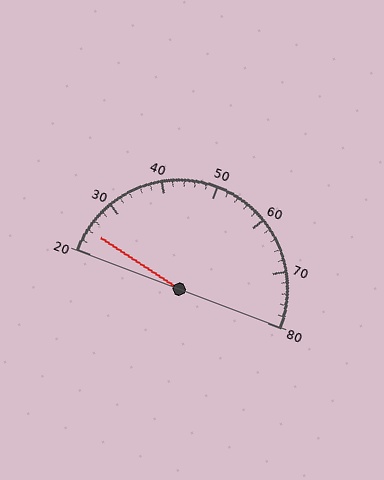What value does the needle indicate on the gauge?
The needle indicates approximately 24.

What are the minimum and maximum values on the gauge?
The gauge ranges from 20 to 80.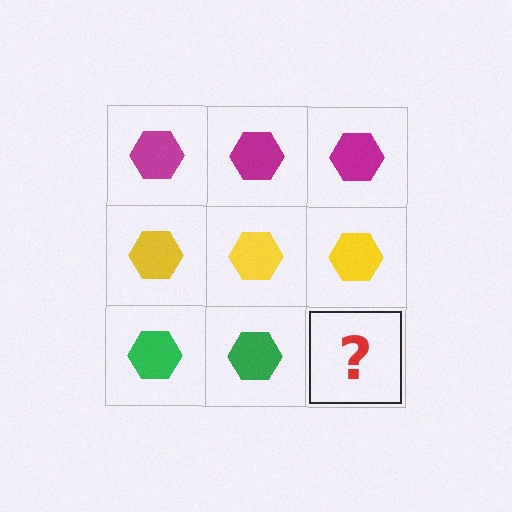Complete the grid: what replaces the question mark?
The question mark should be replaced with a green hexagon.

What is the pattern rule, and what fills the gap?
The rule is that each row has a consistent color. The gap should be filled with a green hexagon.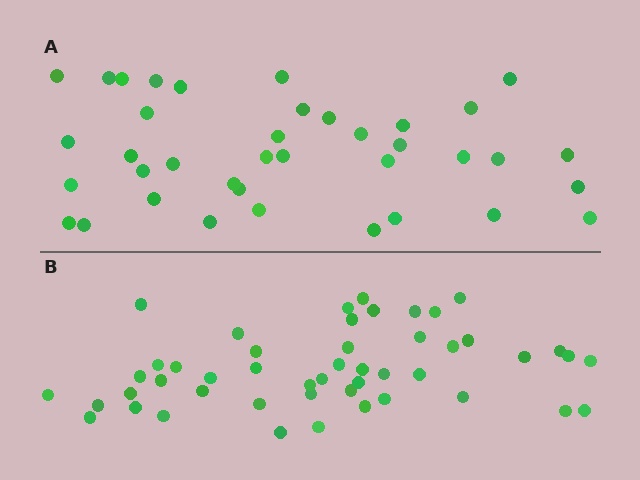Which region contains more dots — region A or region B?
Region B (the bottom region) has more dots.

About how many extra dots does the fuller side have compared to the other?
Region B has roughly 10 or so more dots than region A.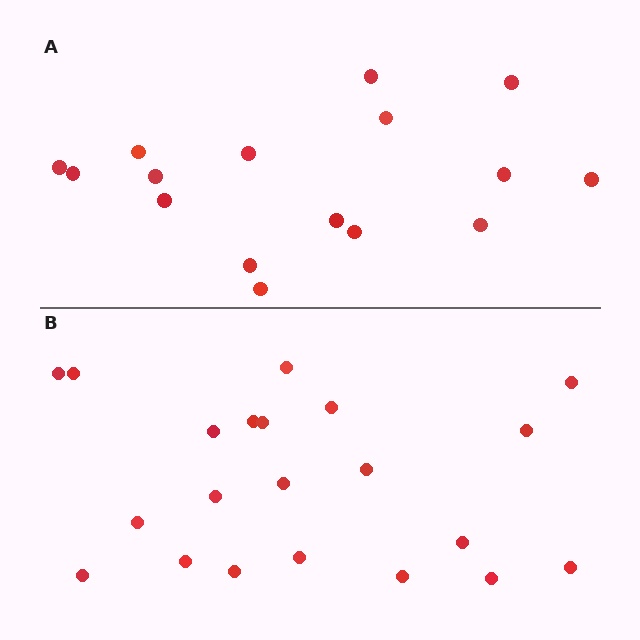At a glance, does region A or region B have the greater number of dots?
Region B (the bottom region) has more dots.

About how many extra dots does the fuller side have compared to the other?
Region B has about 5 more dots than region A.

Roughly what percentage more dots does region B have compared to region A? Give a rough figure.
About 30% more.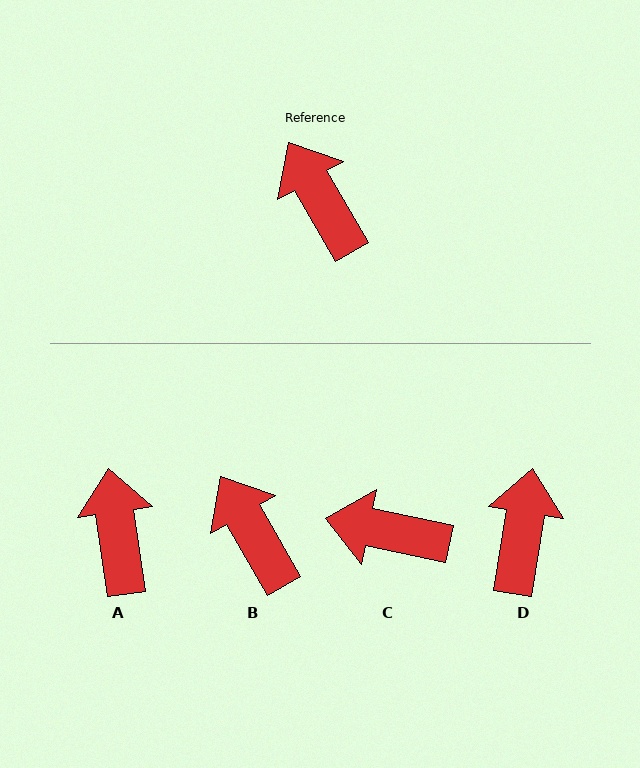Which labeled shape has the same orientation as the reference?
B.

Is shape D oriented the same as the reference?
No, it is off by about 39 degrees.